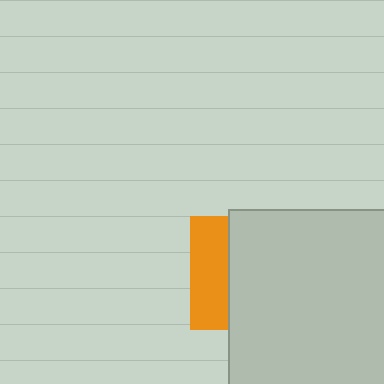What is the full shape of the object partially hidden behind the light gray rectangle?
The partially hidden object is an orange square.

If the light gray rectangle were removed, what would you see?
You would see the complete orange square.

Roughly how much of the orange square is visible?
A small part of it is visible (roughly 33%).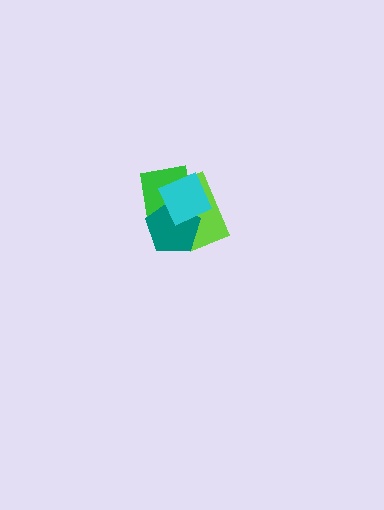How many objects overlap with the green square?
3 objects overlap with the green square.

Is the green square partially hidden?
Yes, it is partially covered by another shape.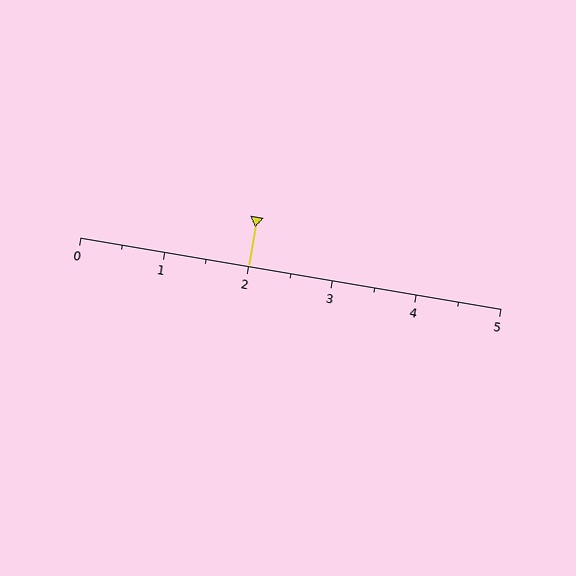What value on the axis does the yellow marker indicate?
The marker indicates approximately 2.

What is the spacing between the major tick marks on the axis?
The major ticks are spaced 1 apart.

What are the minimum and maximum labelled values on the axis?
The axis runs from 0 to 5.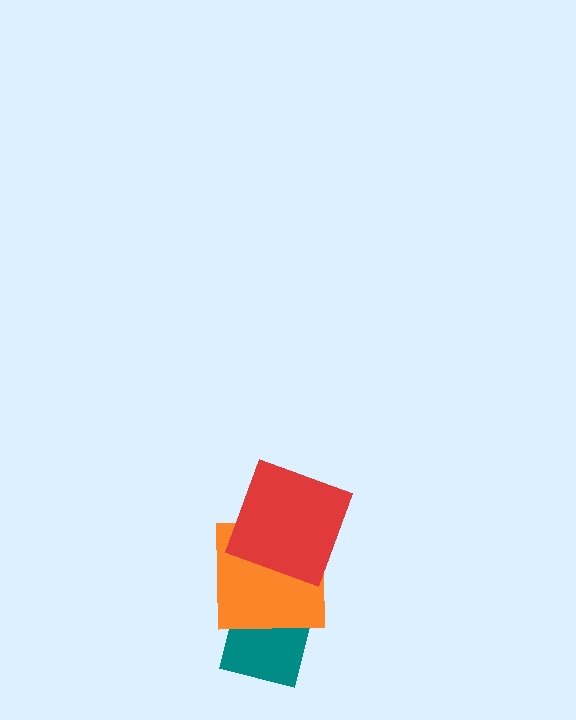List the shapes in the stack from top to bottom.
From top to bottom: the red square, the orange square, the teal square.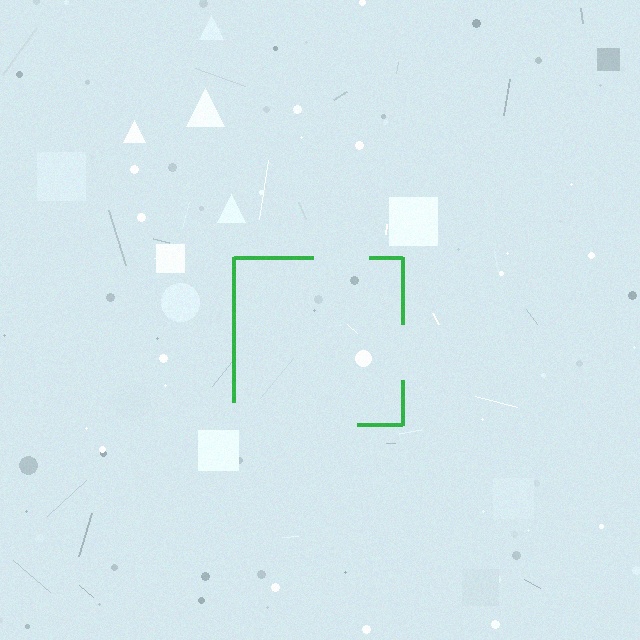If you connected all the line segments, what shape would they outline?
They would outline a square.